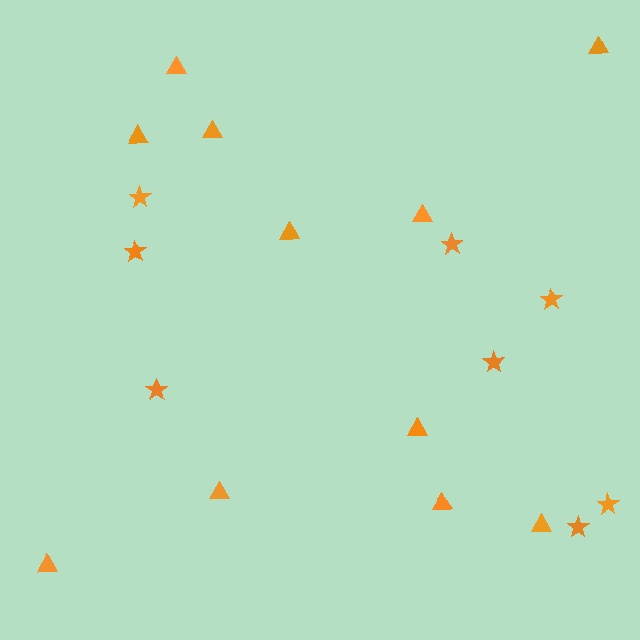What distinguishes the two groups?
There are 2 groups: one group of stars (8) and one group of triangles (11).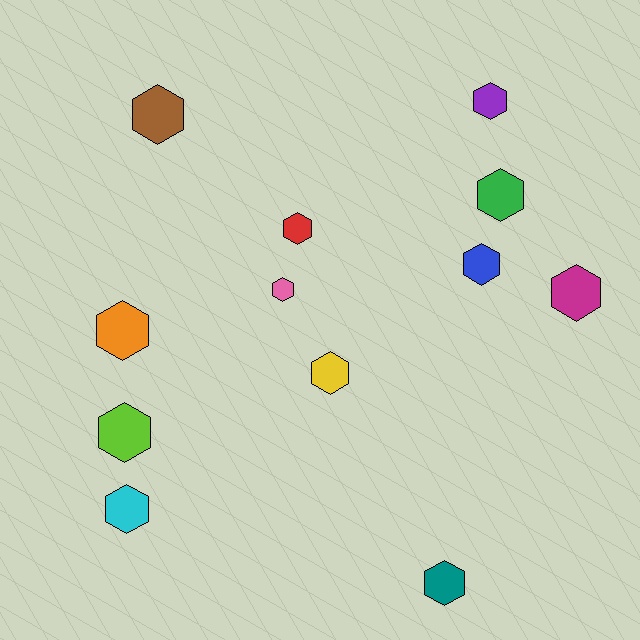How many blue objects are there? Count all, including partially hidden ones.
There is 1 blue object.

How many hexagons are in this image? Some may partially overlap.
There are 12 hexagons.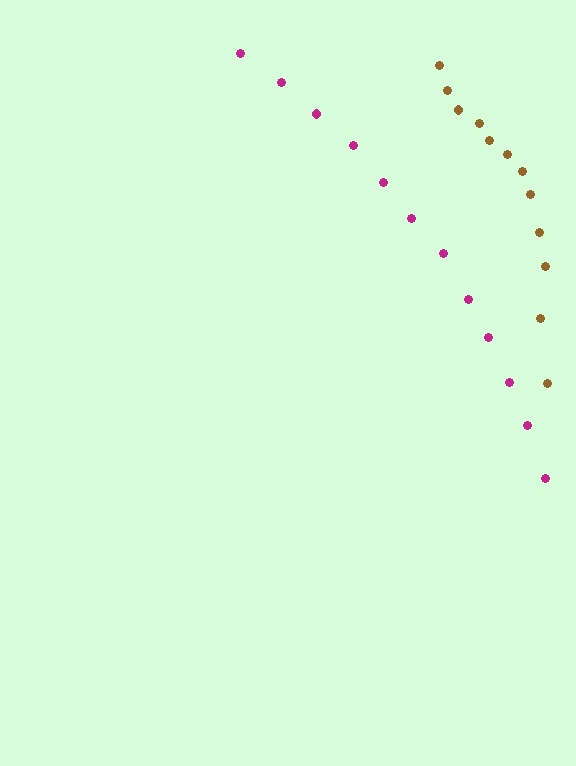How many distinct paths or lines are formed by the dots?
There are 2 distinct paths.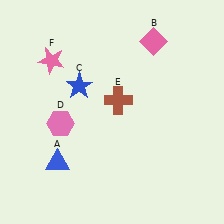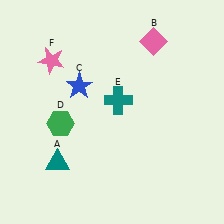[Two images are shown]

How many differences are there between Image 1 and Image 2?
There are 3 differences between the two images.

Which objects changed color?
A changed from blue to teal. D changed from pink to green. E changed from brown to teal.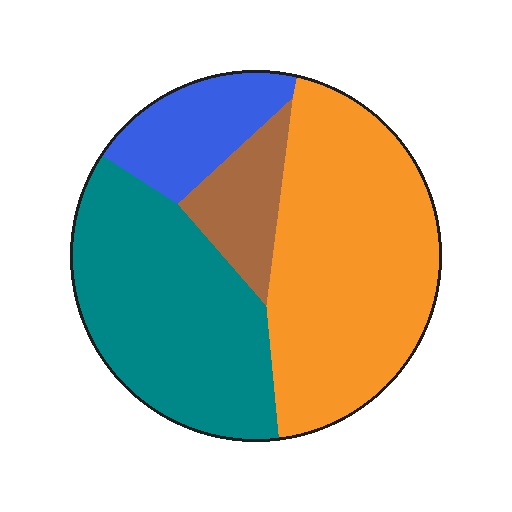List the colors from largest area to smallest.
From largest to smallest: orange, teal, blue, brown.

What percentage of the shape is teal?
Teal takes up about one third (1/3) of the shape.